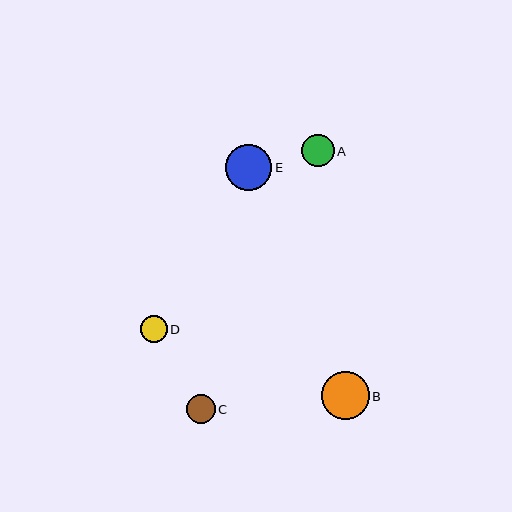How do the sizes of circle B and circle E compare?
Circle B and circle E are approximately the same size.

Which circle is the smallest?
Circle D is the smallest with a size of approximately 27 pixels.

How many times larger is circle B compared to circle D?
Circle B is approximately 1.8 times the size of circle D.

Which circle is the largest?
Circle B is the largest with a size of approximately 47 pixels.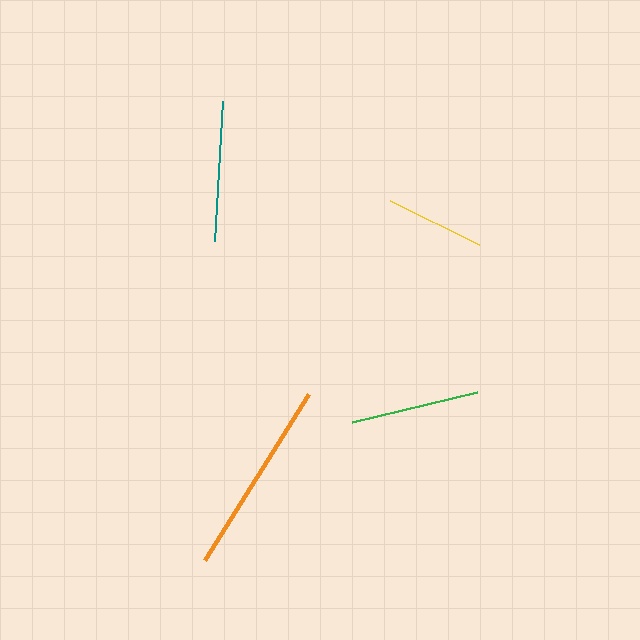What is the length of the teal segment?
The teal segment is approximately 139 pixels long.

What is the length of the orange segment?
The orange segment is approximately 195 pixels long.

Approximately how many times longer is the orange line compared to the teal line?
The orange line is approximately 1.4 times the length of the teal line.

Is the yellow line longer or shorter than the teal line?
The teal line is longer than the yellow line.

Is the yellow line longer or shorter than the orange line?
The orange line is longer than the yellow line.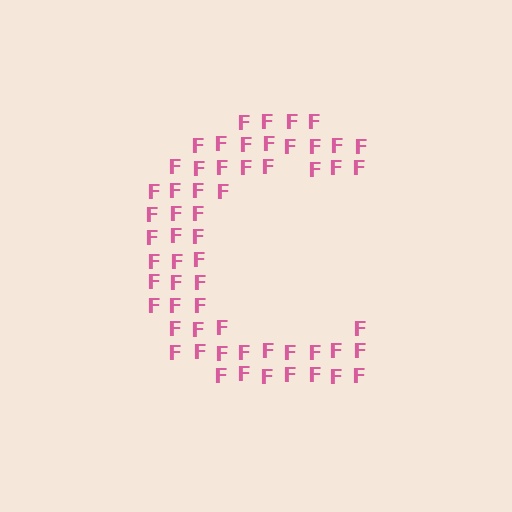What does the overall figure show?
The overall figure shows the letter C.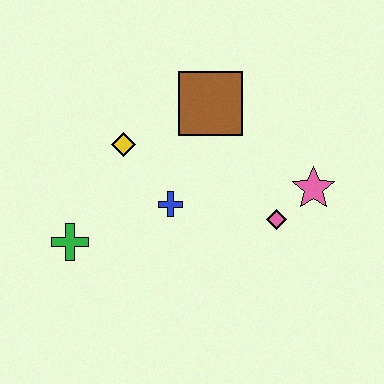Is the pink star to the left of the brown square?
No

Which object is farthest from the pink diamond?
The green cross is farthest from the pink diamond.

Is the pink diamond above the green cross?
Yes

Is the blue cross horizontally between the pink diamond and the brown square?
No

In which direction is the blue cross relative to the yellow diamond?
The blue cross is below the yellow diamond.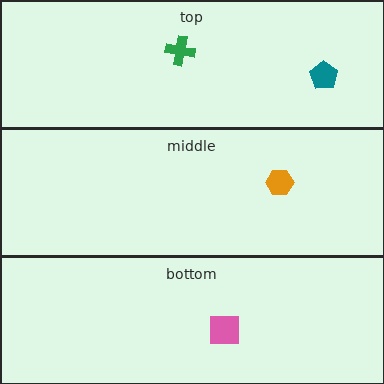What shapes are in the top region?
The teal pentagon, the green cross.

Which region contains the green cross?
The top region.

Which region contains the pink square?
The bottom region.